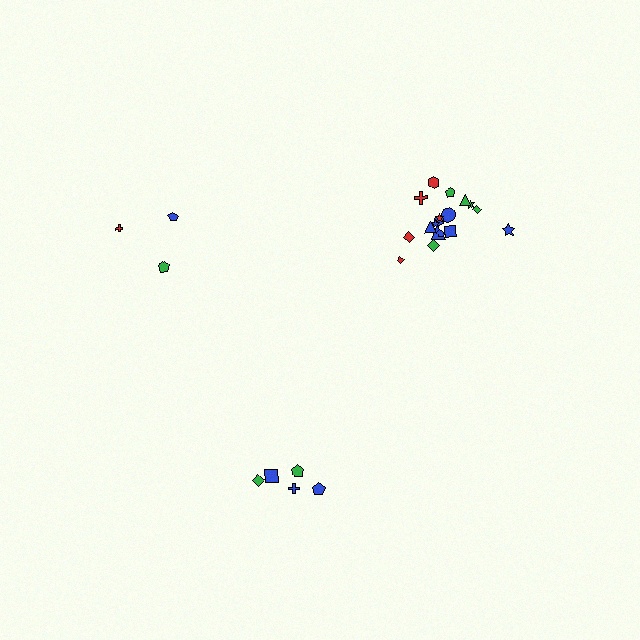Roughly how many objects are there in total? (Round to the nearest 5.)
Roughly 25 objects in total.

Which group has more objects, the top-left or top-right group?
The top-right group.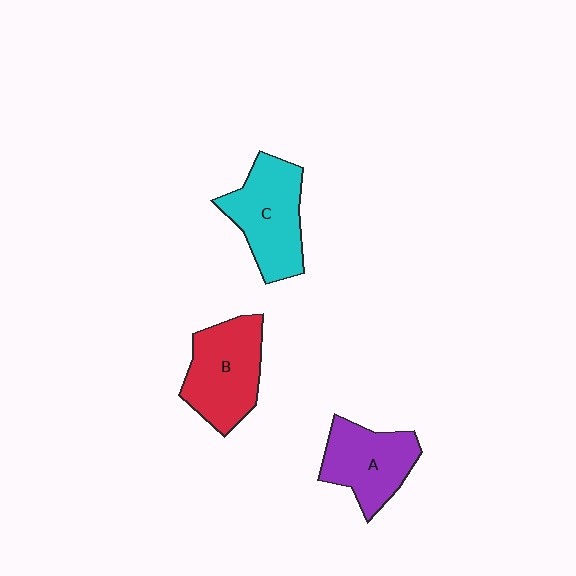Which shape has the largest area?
Shape C (cyan).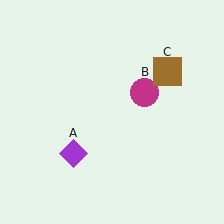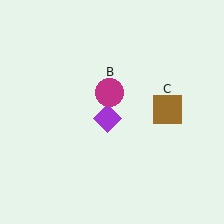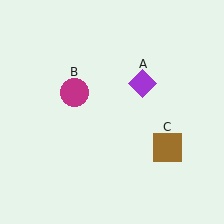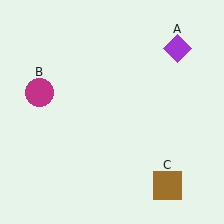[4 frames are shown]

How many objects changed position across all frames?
3 objects changed position: purple diamond (object A), magenta circle (object B), brown square (object C).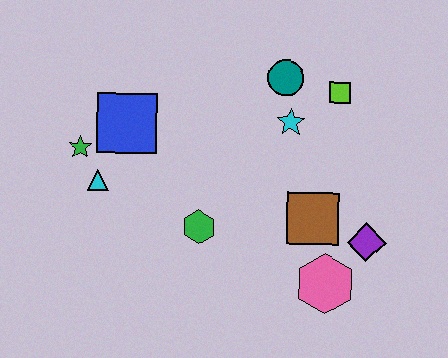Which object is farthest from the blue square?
The purple diamond is farthest from the blue square.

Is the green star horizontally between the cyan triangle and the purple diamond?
No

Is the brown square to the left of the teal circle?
No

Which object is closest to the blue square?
The green star is closest to the blue square.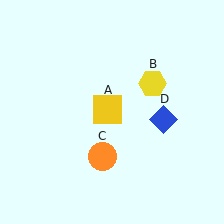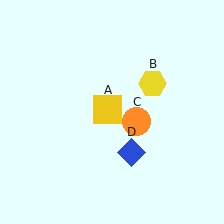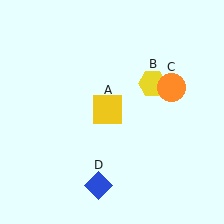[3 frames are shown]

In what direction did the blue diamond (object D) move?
The blue diamond (object D) moved down and to the left.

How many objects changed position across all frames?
2 objects changed position: orange circle (object C), blue diamond (object D).